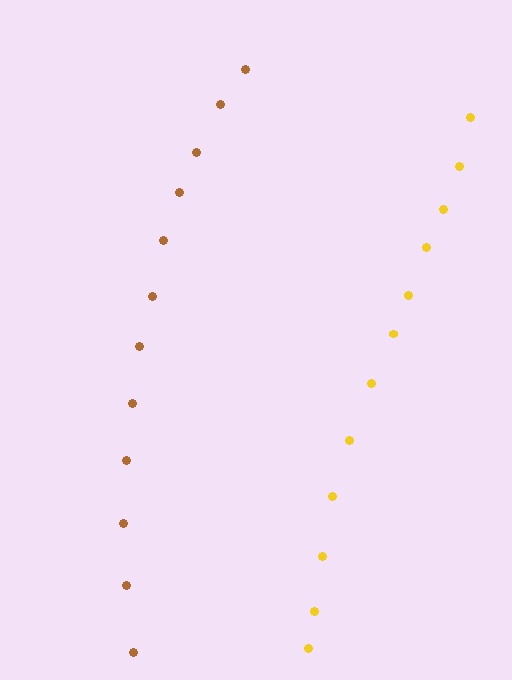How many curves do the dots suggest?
There are 2 distinct paths.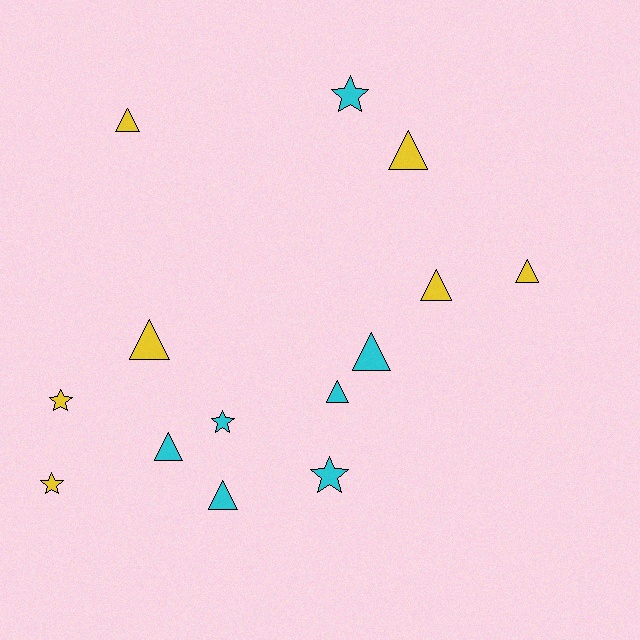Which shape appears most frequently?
Triangle, with 9 objects.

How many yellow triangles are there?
There are 5 yellow triangles.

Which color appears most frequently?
Cyan, with 7 objects.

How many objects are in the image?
There are 14 objects.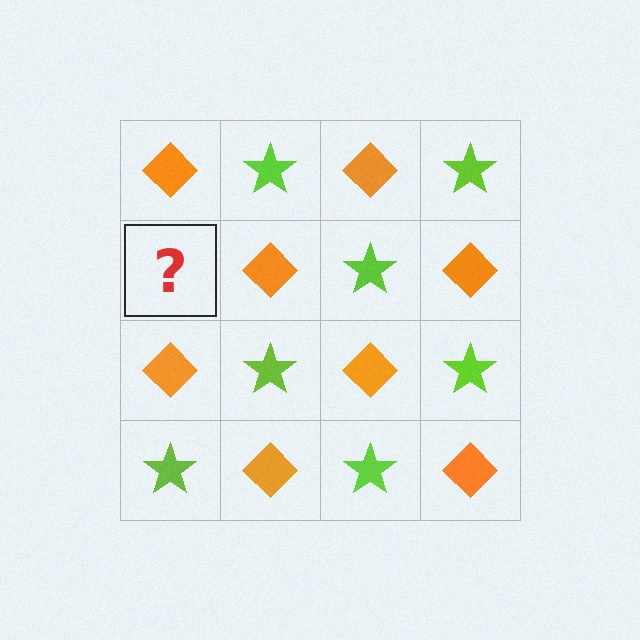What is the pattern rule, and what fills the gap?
The rule is that it alternates orange diamond and lime star in a checkerboard pattern. The gap should be filled with a lime star.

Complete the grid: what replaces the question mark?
The question mark should be replaced with a lime star.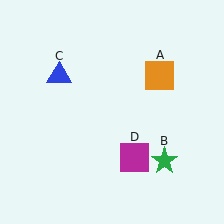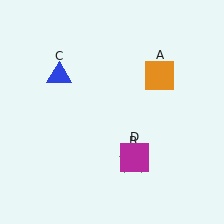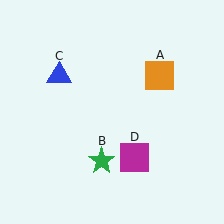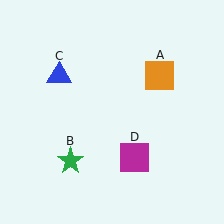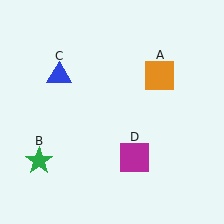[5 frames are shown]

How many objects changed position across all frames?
1 object changed position: green star (object B).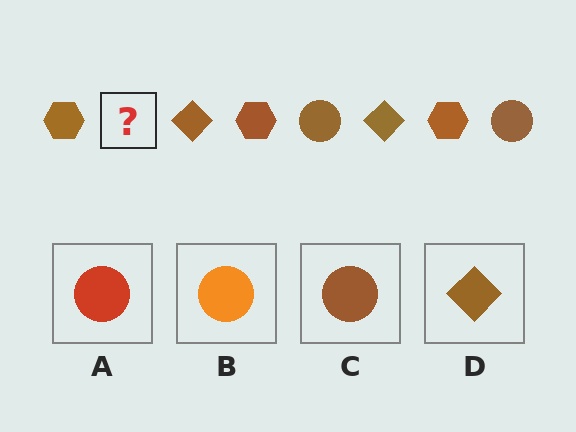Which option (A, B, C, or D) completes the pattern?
C.